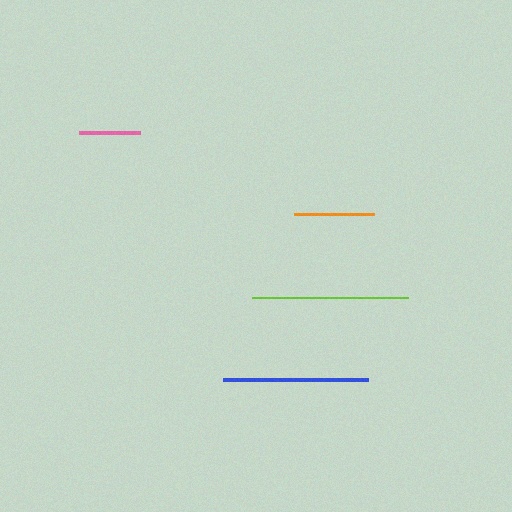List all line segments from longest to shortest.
From longest to shortest: lime, blue, orange, pink.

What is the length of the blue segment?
The blue segment is approximately 145 pixels long.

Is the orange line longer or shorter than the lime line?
The lime line is longer than the orange line.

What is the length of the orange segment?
The orange segment is approximately 80 pixels long.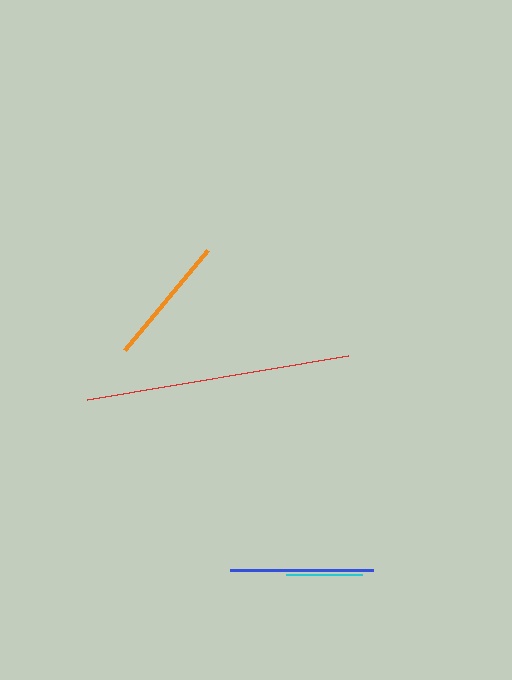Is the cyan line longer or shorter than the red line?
The red line is longer than the cyan line.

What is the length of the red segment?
The red segment is approximately 265 pixels long.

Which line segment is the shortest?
The cyan line is the shortest at approximately 76 pixels.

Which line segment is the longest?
The red line is the longest at approximately 265 pixels.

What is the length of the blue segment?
The blue segment is approximately 144 pixels long.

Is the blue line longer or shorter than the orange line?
The blue line is longer than the orange line.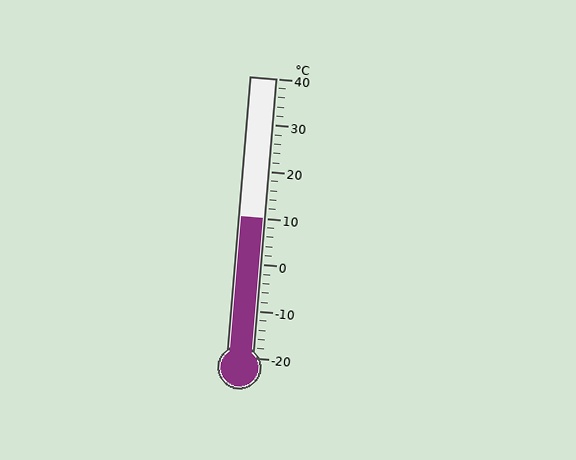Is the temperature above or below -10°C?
The temperature is above -10°C.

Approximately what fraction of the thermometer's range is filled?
The thermometer is filled to approximately 50% of its range.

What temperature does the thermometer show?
The thermometer shows approximately 10°C.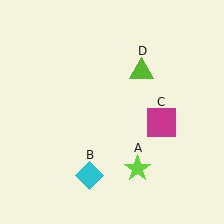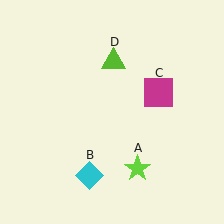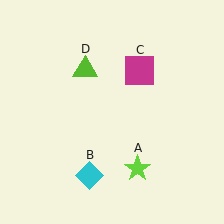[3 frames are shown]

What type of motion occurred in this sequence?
The magenta square (object C), lime triangle (object D) rotated counterclockwise around the center of the scene.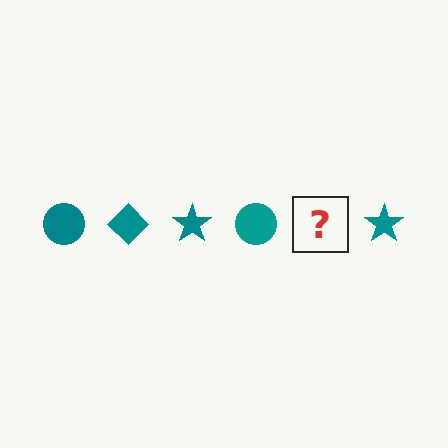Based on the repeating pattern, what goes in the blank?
The blank should be a teal diamond.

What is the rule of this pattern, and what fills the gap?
The rule is that the pattern cycles through circle, diamond, star shapes in teal. The gap should be filled with a teal diamond.